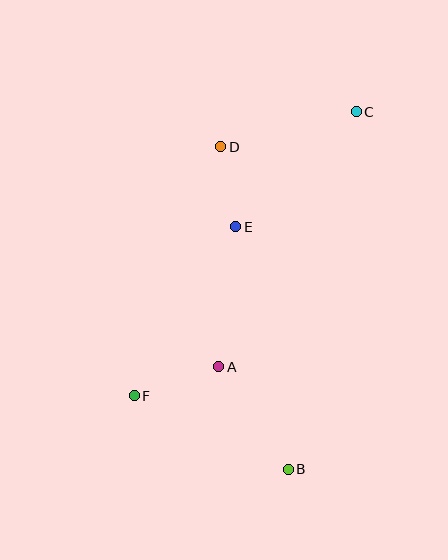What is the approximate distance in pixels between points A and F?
The distance between A and F is approximately 89 pixels.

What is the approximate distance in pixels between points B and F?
The distance between B and F is approximately 171 pixels.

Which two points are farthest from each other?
Points B and C are farthest from each other.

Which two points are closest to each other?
Points D and E are closest to each other.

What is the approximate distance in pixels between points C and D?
The distance between C and D is approximately 140 pixels.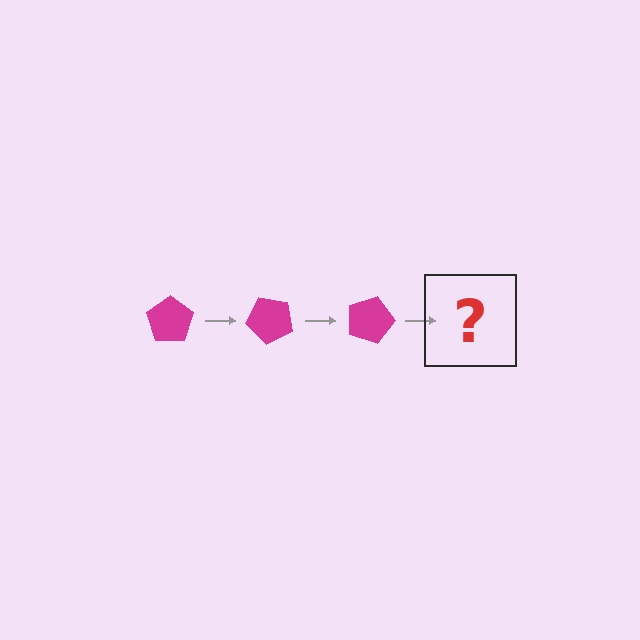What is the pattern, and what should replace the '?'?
The pattern is that the pentagon rotates 45 degrees each step. The '?' should be a magenta pentagon rotated 135 degrees.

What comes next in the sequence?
The next element should be a magenta pentagon rotated 135 degrees.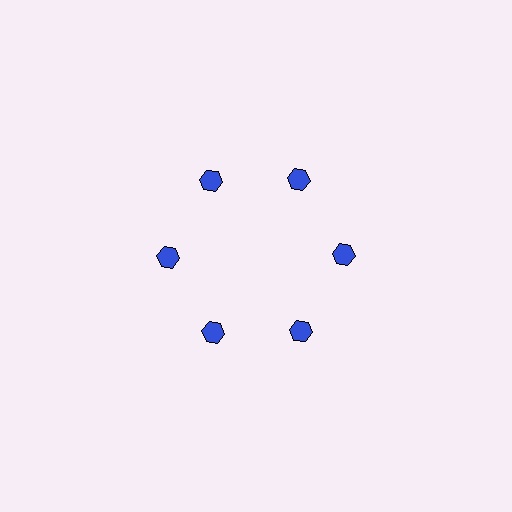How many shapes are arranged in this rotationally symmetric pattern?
There are 6 shapes, arranged in 6 groups of 1.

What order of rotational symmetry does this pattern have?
This pattern has 6-fold rotational symmetry.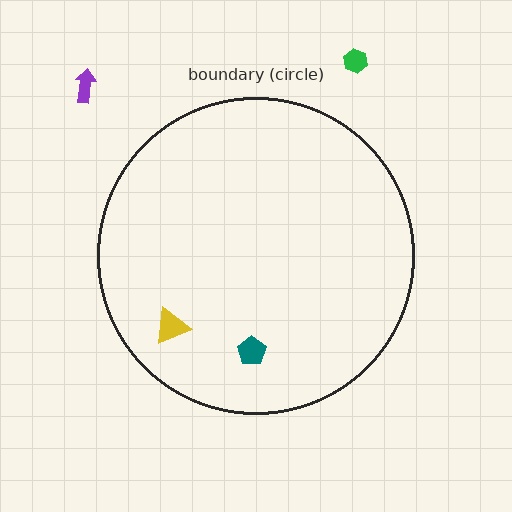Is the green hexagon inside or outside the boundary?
Outside.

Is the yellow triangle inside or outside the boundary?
Inside.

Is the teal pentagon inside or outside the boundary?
Inside.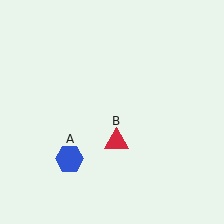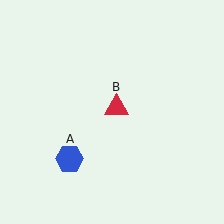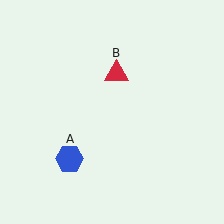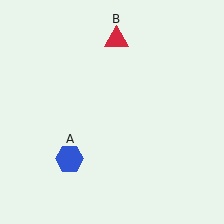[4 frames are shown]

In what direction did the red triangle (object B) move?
The red triangle (object B) moved up.